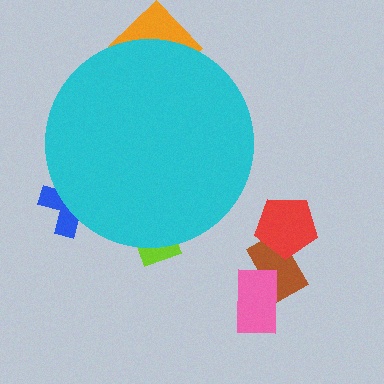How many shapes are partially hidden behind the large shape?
3 shapes are partially hidden.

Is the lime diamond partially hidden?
Yes, the lime diamond is partially hidden behind the cyan circle.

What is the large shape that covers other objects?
A cyan circle.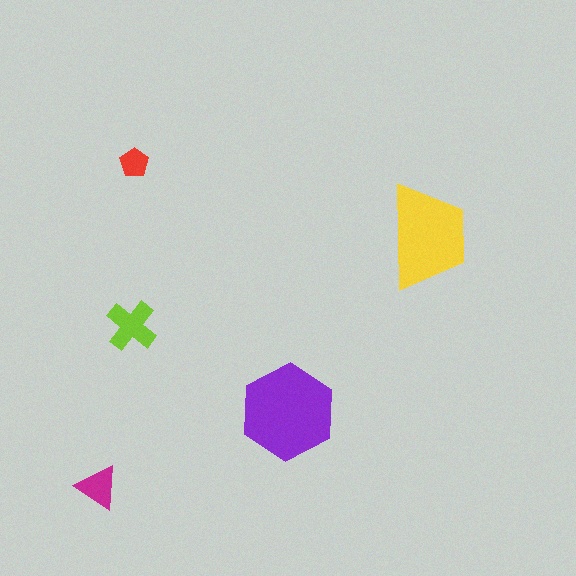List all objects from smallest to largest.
The red pentagon, the magenta triangle, the lime cross, the yellow trapezoid, the purple hexagon.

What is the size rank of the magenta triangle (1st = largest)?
4th.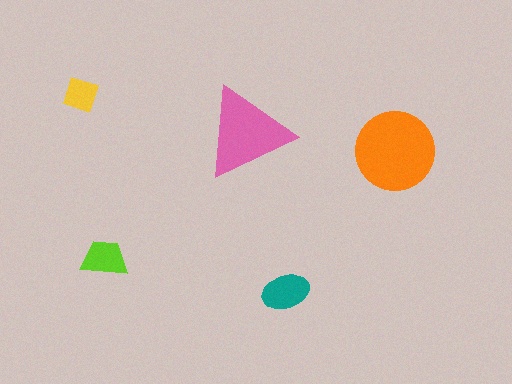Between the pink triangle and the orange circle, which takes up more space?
The orange circle.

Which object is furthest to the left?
The yellow diamond is leftmost.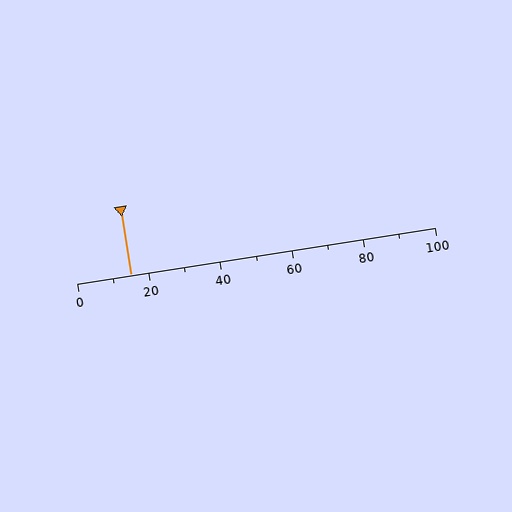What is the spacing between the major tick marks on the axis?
The major ticks are spaced 20 apart.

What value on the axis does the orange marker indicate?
The marker indicates approximately 15.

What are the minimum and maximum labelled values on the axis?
The axis runs from 0 to 100.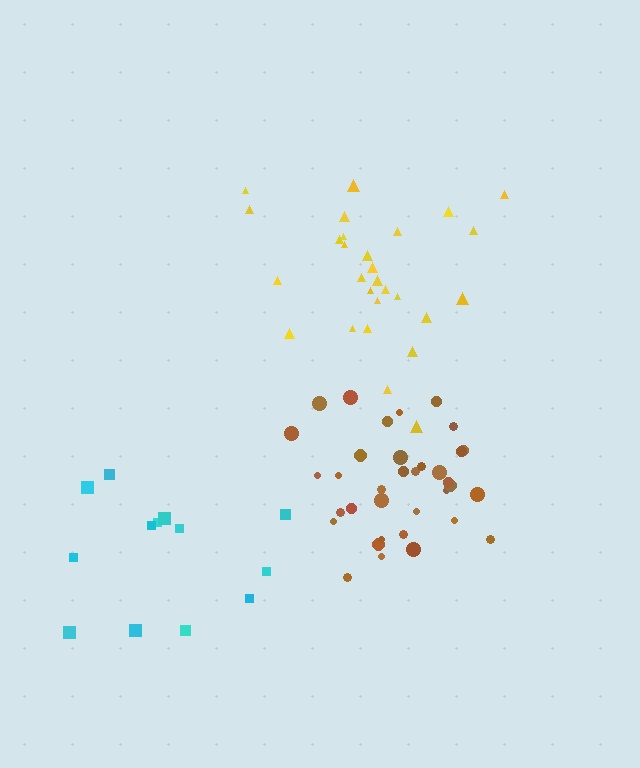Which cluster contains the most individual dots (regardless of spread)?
Brown (35).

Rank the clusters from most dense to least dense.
brown, yellow, cyan.